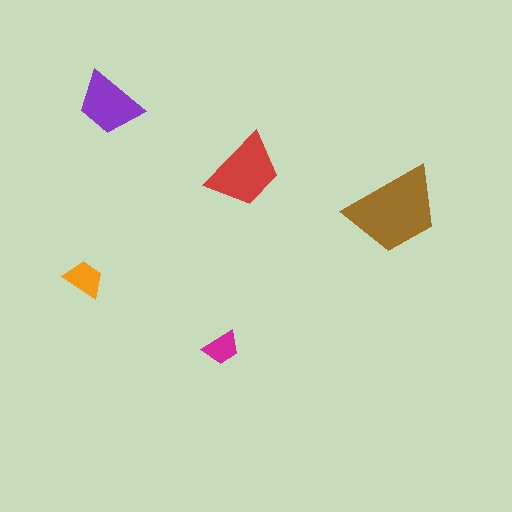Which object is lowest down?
The magenta trapezoid is bottommost.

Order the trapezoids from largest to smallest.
the brown one, the red one, the purple one, the orange one, the magenta one.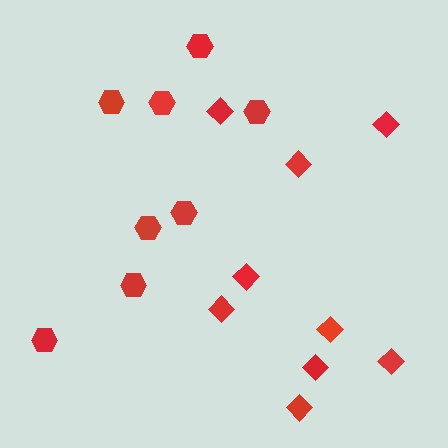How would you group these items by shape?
There are 2 groups: one group of hexagons (8) and one group of diamonds (9).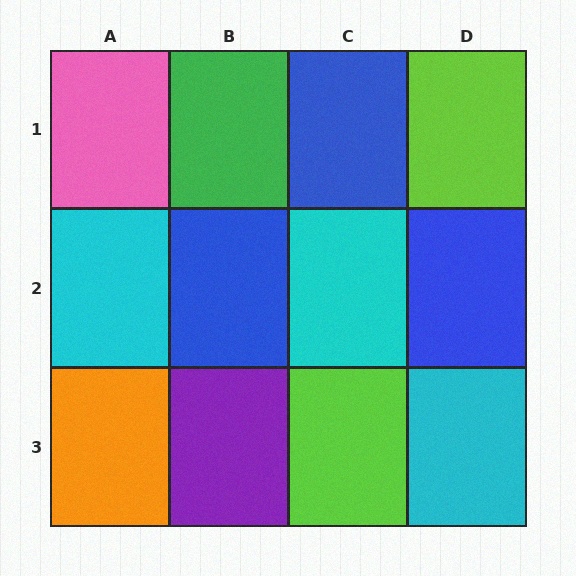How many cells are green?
1 cell is green.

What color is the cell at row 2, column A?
Cyan.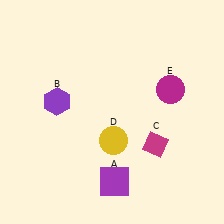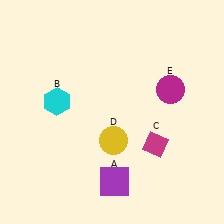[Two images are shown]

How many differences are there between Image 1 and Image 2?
There is 1 difference between the two images.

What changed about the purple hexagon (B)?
In Image 1, B is purple. In Image 2, it changed to cyan.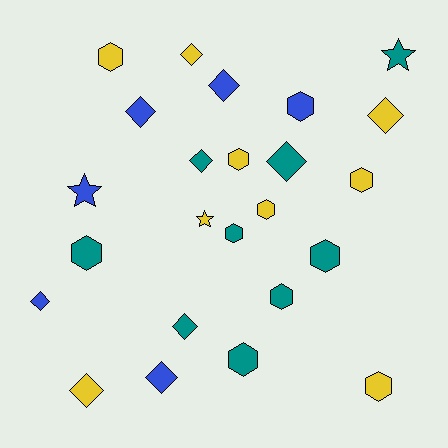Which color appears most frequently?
Yellow, with 9 objects.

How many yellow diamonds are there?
There are 3 yellow diamonds.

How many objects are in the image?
There are 24 objects.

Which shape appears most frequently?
Hexagon, with 11 objects.